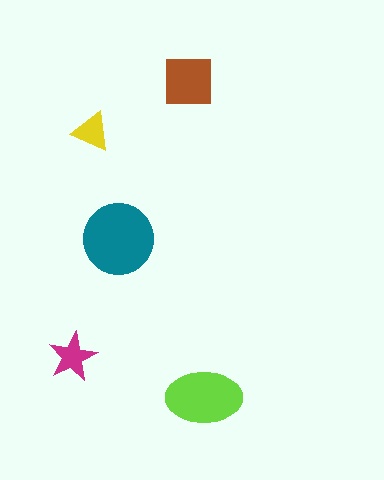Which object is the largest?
The teal circle.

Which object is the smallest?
The yellow triangle.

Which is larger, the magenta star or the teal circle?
The teal circle.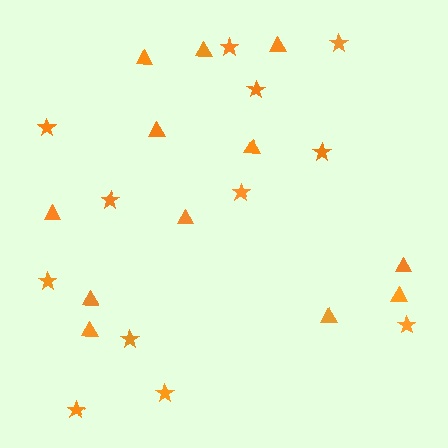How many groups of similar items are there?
There are 2 groups: one group of stars (12) and one group of triangles (12).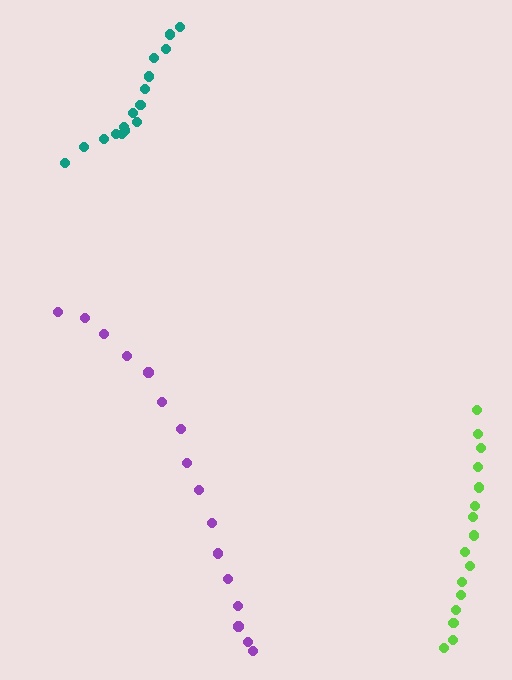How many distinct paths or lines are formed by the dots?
There are 3 distinct paths.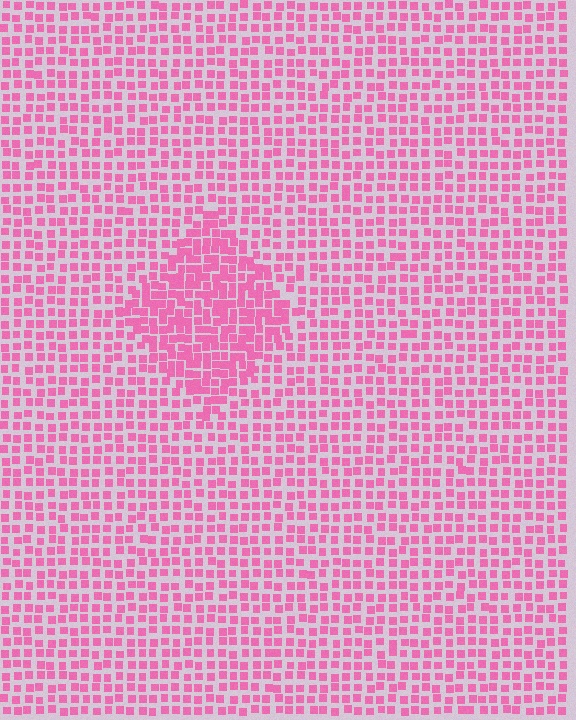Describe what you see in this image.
The image contains small pink elements arranged at two different densities. A diamond-shaped region is visible where the elements are more densely packed than the surrounding area.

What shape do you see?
I see a diamond.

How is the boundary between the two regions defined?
The boundary is defined by a change in element density (approximately 1.7x ratio). All elements are the same color, size, and shape.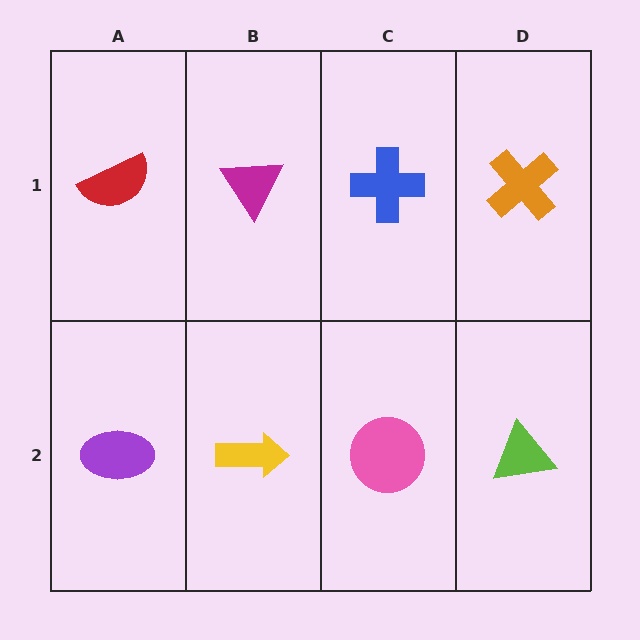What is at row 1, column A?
A red semicircle.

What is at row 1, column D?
An orange cross.